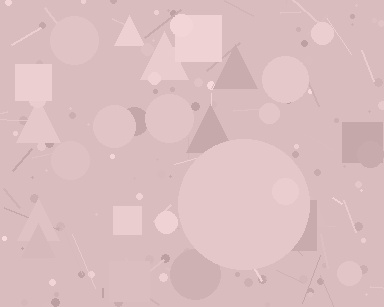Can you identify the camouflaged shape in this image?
The camouflaged shape is a circle.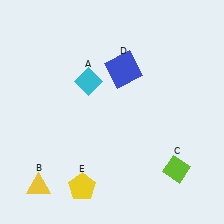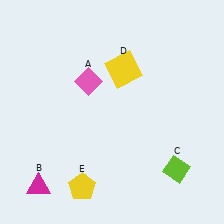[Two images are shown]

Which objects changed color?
A changed from cyan to pink. B changed from yellow to magenta. D changed from blue to yellow.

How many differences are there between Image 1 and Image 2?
There are 3 differences between the two images.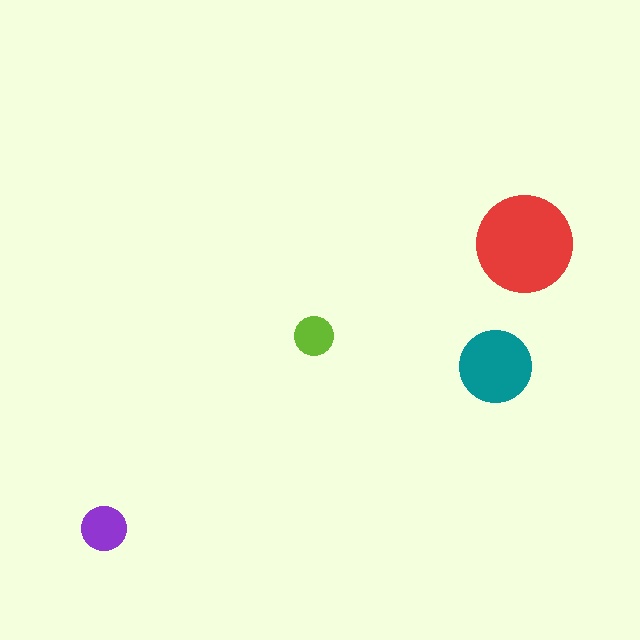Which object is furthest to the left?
The purple circle is leftmost.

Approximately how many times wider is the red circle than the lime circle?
About 2.5 times wider.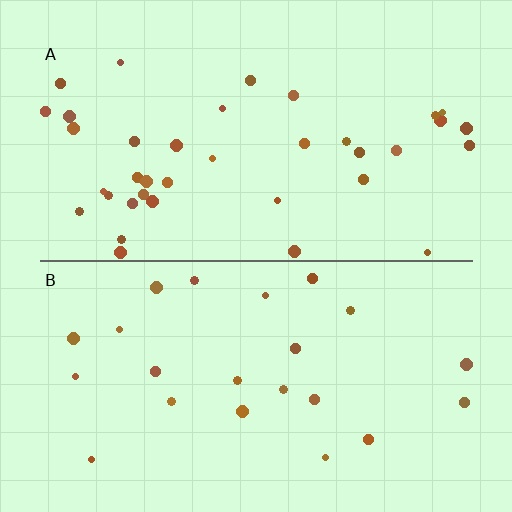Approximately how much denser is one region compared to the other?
Approximately 1.7× — region A over region B.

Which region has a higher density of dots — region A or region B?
A (the top).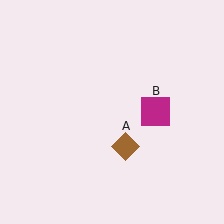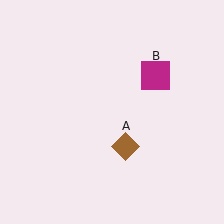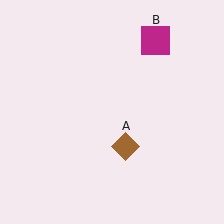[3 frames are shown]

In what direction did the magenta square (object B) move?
The magenta square (object B) moved up.